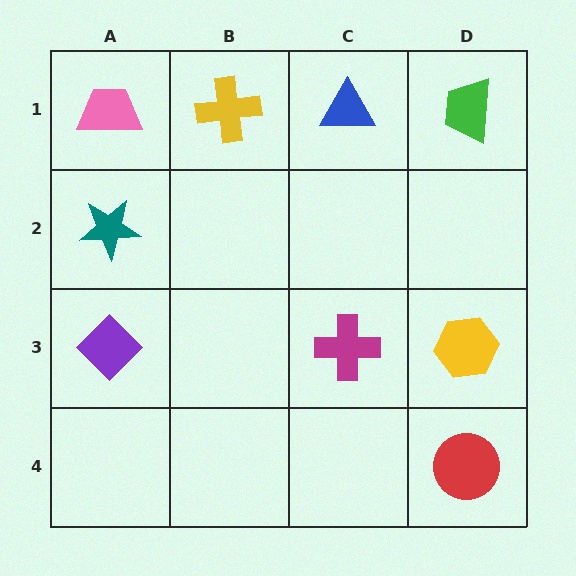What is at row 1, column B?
A yellow cross.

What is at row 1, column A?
A pink trapezoid.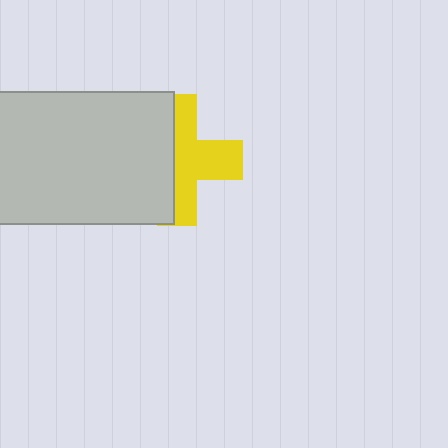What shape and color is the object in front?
The object in front is a light gray rectangle.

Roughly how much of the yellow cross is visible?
About half of it is visible (roughly 53%).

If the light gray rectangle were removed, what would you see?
You would see the complete yellow cross.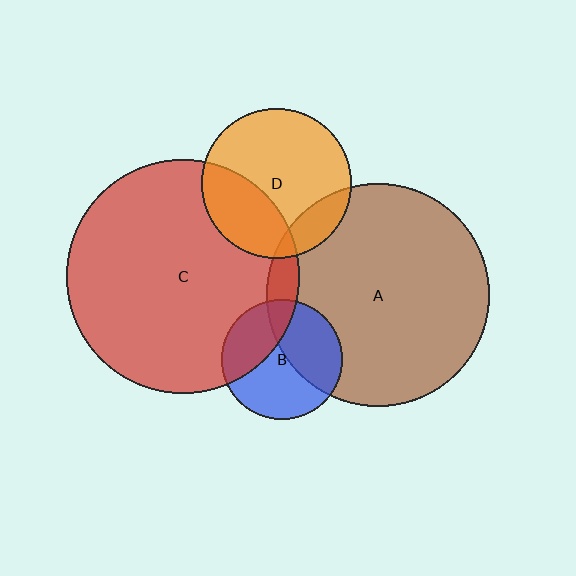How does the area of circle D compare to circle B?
Approximately 1.5 times.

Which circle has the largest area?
Circle C (red).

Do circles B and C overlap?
Yes.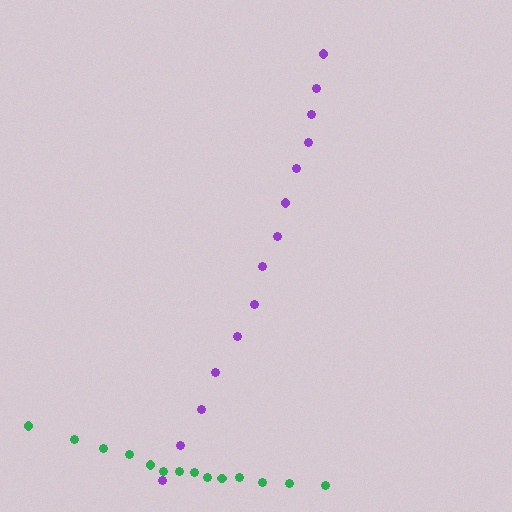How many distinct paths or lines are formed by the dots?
There are 2 distinct paths.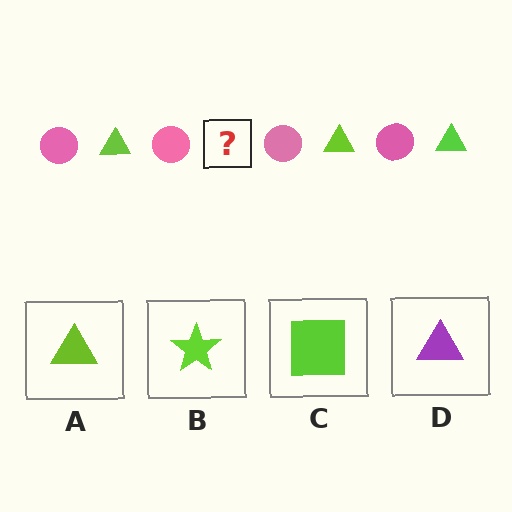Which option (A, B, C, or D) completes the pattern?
A.